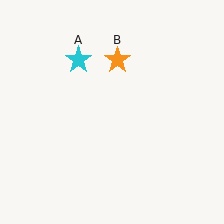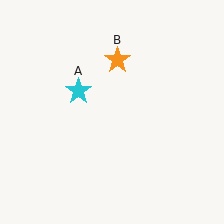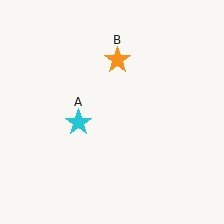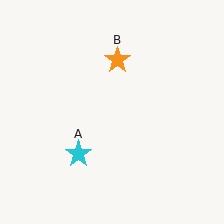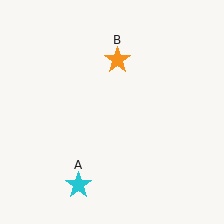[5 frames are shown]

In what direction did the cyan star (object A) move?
The cyan star (object A) moved down.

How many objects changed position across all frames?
1 object changed position: cyan star (object A).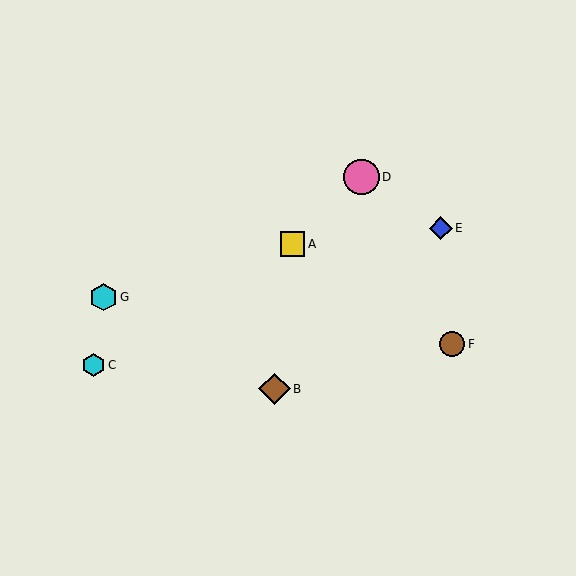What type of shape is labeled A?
Shape A is a yellow square.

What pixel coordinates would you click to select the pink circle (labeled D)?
Click at (362, 177) to select the pink circle D.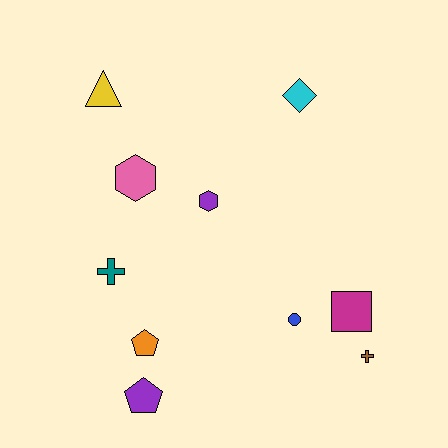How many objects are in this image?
There are 10 objects.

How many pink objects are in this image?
There is 1 pink object.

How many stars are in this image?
There are no stars.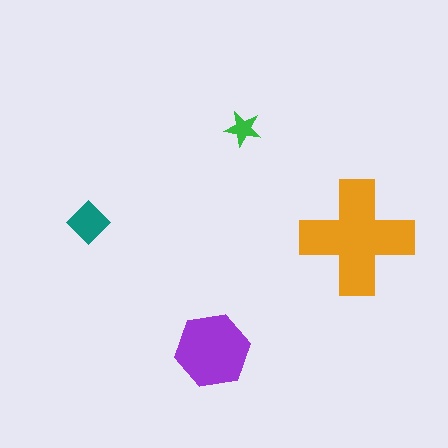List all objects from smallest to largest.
The green star, the teal diamond, the purple hexagon, the orange cross.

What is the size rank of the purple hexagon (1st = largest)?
2nd.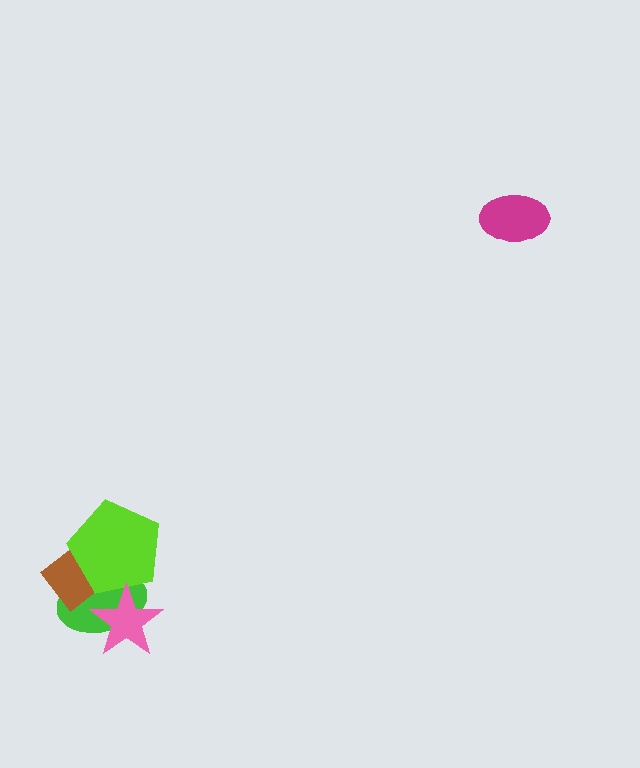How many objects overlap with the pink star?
2 objects overlap with the pink star.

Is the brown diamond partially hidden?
Yes, it is partially covered by another shape.